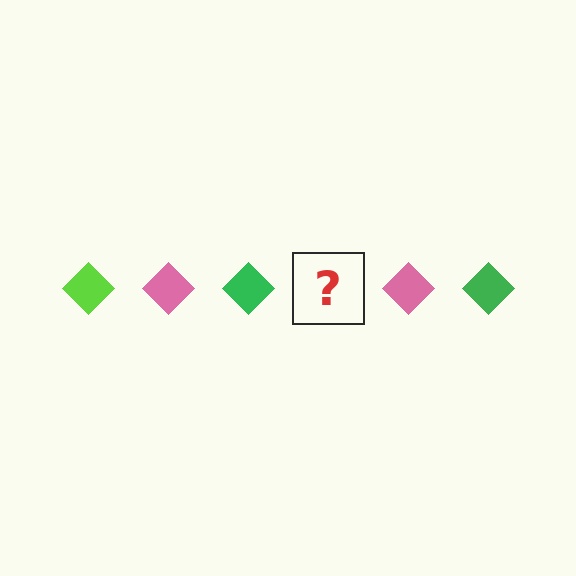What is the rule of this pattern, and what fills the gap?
The rule is that the pattern cycles through lime, pink, green diamonds. The gap should be filled with a lime diamond.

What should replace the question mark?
The question mark should be replaced with a lime diamond.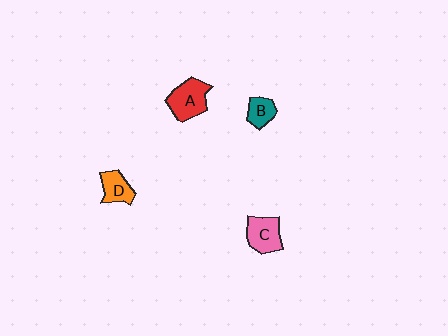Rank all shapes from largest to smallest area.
From largest to smallest: A (red), C (pink), D (orange), B (teal).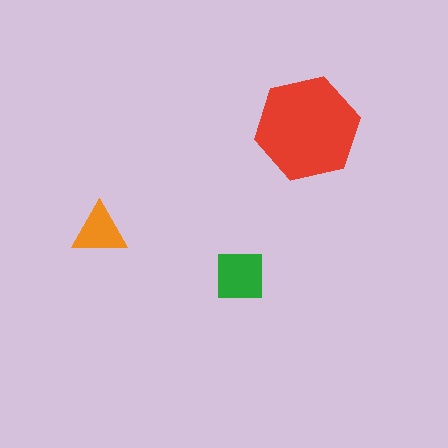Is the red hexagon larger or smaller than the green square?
Larger.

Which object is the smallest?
The orange triangle.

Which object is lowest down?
The green square is bottommost.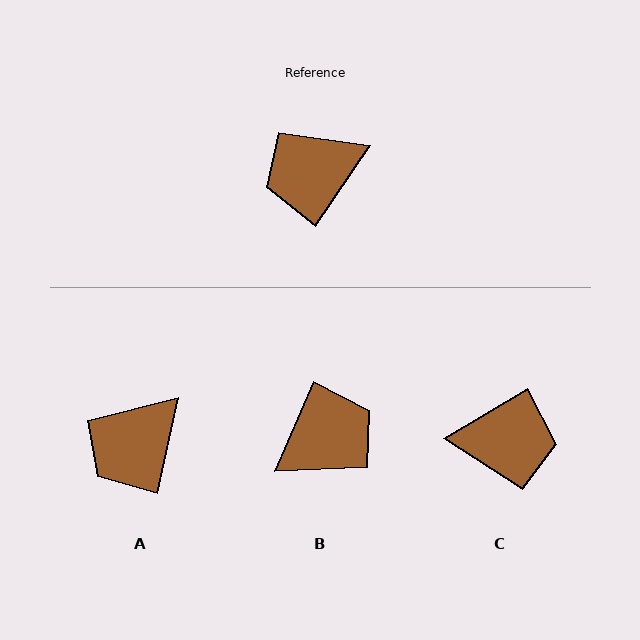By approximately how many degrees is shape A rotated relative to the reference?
Approximately 22 degrees counter-clockwise.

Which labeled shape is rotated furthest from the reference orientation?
B, about 169 degrees away.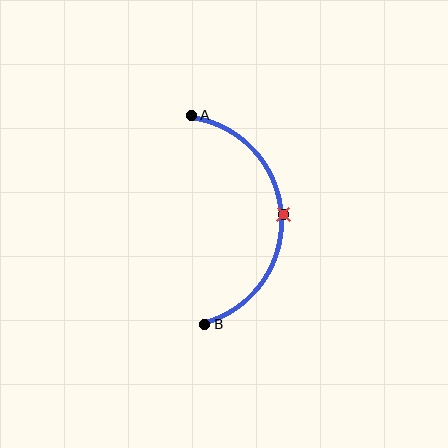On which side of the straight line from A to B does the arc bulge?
The arc bulges to the right of the straight line connecting A and B.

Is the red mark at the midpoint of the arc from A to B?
Yes. The red mark lies on the arc at equal arc-length from both A and B — it is the arc midpoint.